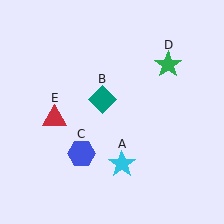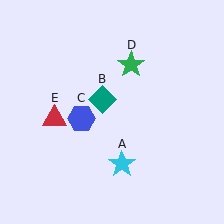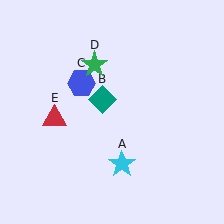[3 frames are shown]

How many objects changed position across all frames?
2 objects changed position: blue hexagon (object C), green star (object D).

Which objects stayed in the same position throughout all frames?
Cyan star (object A) and teal diamond (object B) and red triangle (object E) remained stationary.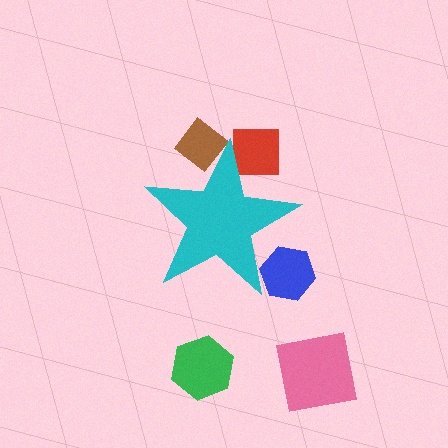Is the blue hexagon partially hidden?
Yes, the blue hexagon is partially hidden behind the cyan star.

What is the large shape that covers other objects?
A cyan star.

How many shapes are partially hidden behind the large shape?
3 shapes are partially hidden.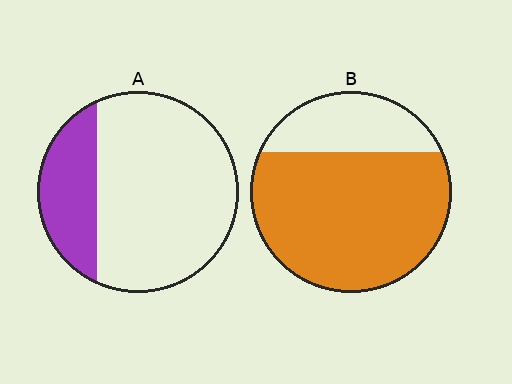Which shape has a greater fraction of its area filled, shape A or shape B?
Shape B.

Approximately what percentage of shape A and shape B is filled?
A is approximately 25% and B is approximately 75%.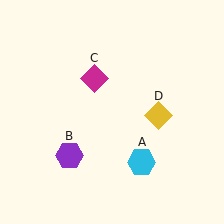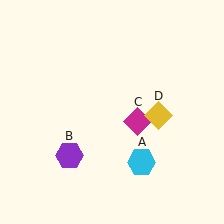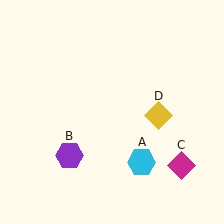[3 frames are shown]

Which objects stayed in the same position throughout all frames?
Cyan hexagon (object A) and purple hexagon (object B) and yellow diamond (object D) remained stationary.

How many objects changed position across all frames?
1 object changed position: magenta diamond (object C).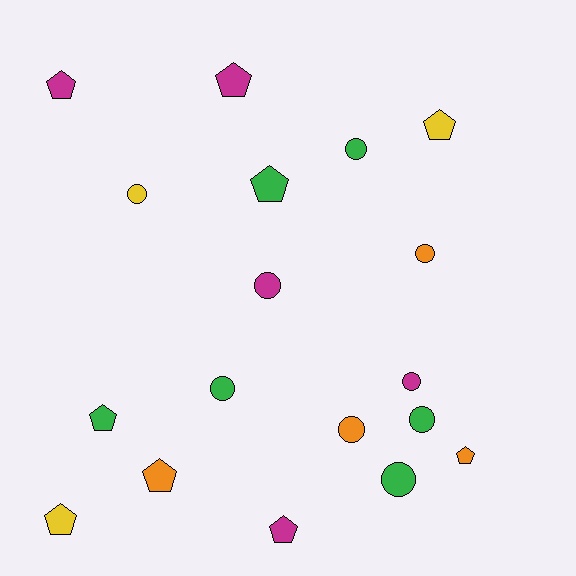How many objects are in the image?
There are 18 objects.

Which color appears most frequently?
Green, with 6 objects.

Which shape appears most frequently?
Pentagon, with 9 objects.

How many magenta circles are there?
There are 2 magenta circles.